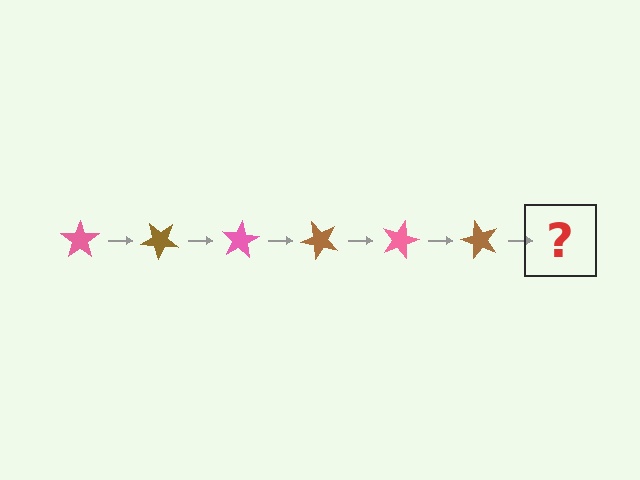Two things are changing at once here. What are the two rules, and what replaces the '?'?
The two rules are that it rotates 40 degrees each step and the color cycles through pink and brown. The '?' should be a pink star, rotated 240 degrees from the start.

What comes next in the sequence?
The next element should be a pink star, rotated 240 degrees from the start.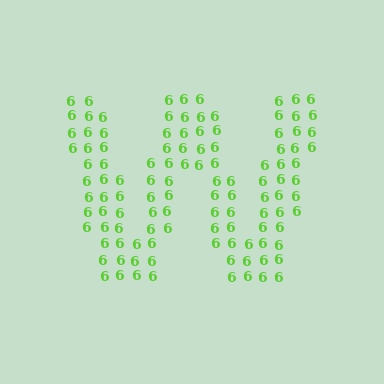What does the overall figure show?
The overall figure shows the letter W.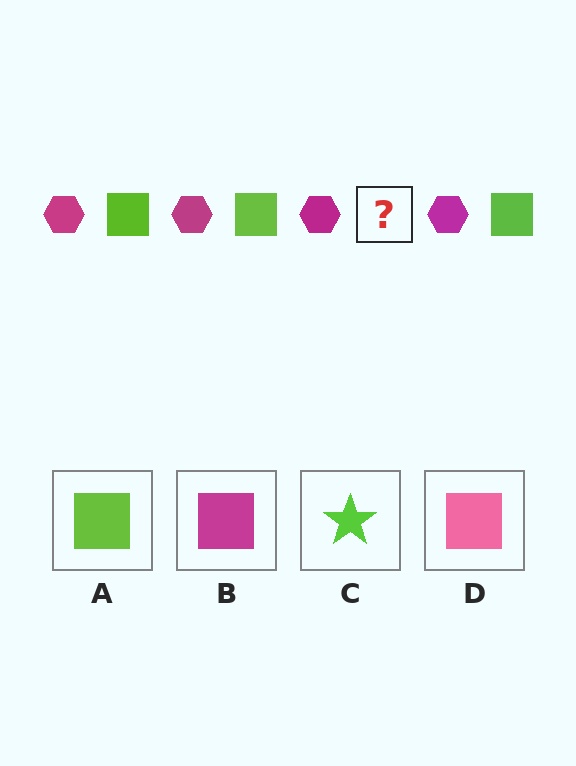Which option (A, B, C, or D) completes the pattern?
A.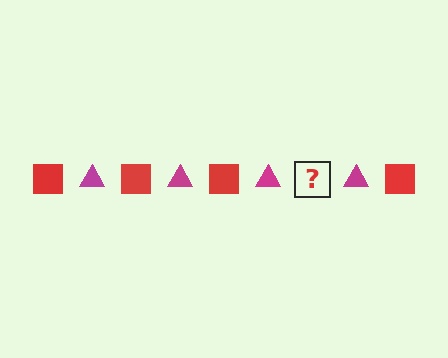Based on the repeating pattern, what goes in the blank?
The blank should be a red square.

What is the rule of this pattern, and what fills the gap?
The rule is that the pattern alternates between red square and magenta triangle. The gap should be filled with a red square.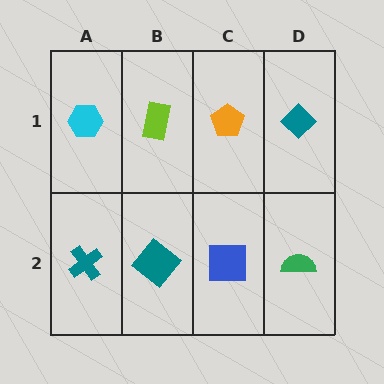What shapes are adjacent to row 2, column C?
An orange pentagon (row 1, column C), a teal diamond (row 2, column B), a green semicircle (row 2, column D).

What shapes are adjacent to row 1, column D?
A green semicircle (row 2, column D), an orange pentagon (row 1, column C).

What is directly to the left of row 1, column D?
An orange pentagon.